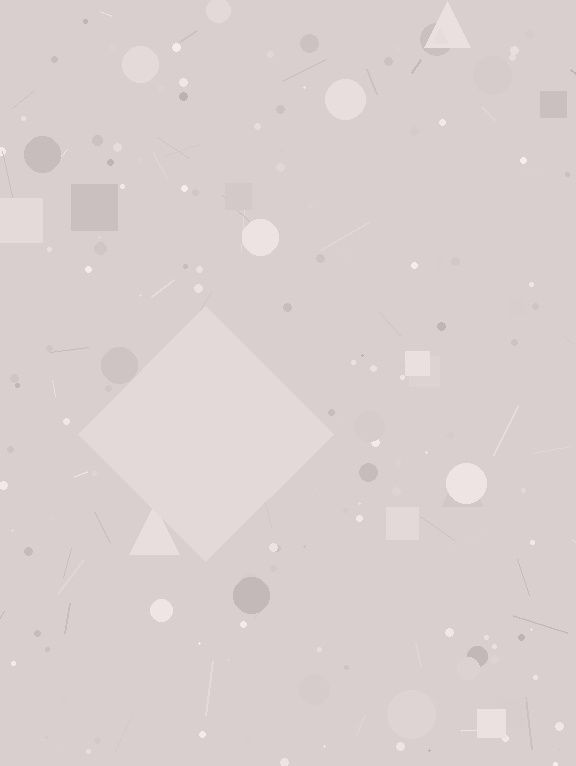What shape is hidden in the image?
A diamond is hidden in the image.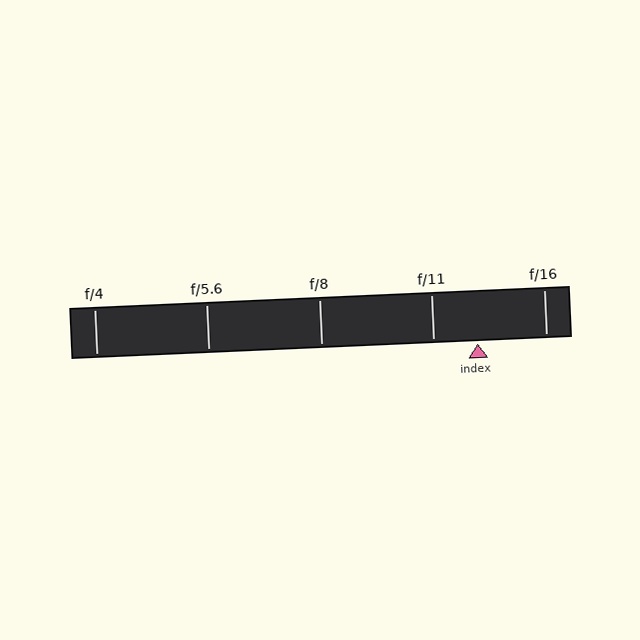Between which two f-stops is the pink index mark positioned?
The index mark is between f/11 and f/16.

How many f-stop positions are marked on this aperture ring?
There are 5 f-stop positions marked.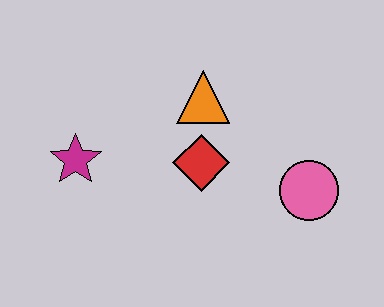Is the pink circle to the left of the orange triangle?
No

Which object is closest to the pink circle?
The red diamond is closest to the pink circle.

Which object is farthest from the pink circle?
The magenta star is farthest from the pink circle.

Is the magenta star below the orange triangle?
Yes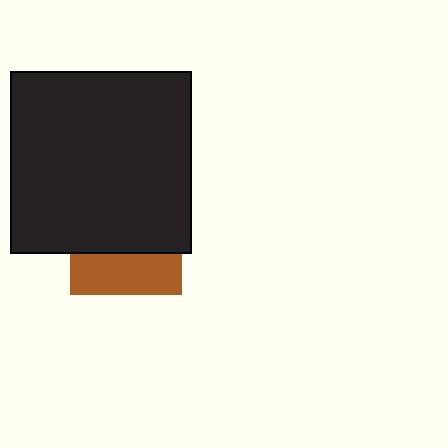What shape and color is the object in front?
The object in front is a black square.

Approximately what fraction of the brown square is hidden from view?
Roughly 62% of the brown square is hidden behind the black square.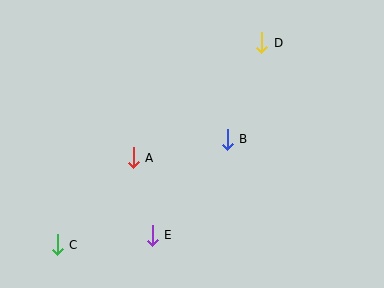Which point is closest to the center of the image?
Point B at (227, 139) is closest to the center.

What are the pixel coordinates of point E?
Point E is at (152, 235).